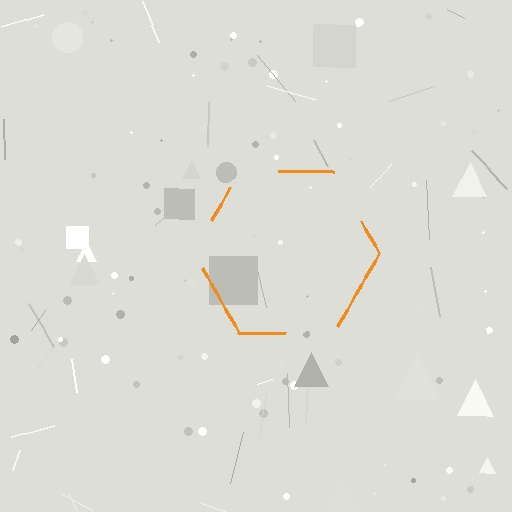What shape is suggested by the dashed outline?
The dashed outline suggests a hexagon.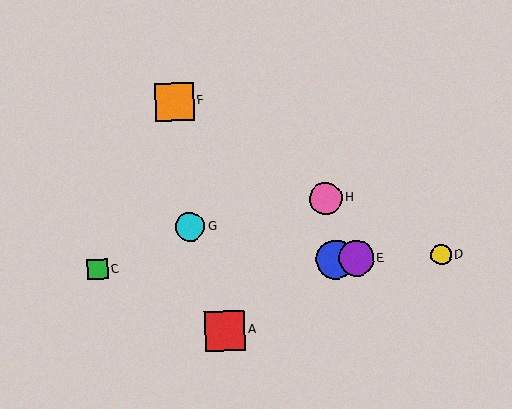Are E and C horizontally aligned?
Yes, both are at y≈258.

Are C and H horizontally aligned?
No, C is at y≈269 and H is at y≈198.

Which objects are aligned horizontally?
Objects B, C, D, E are aligned horizontally.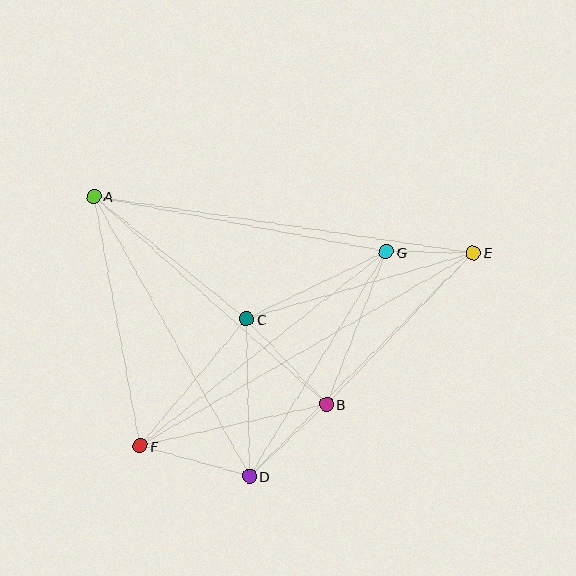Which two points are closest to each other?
Points E and G are closest to each other.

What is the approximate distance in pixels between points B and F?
The distance between B and F is approximately 191 pixels.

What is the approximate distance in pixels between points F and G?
The distance between F and G is approximately 314 pixels.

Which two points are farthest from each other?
Points E and F are farthest from each other.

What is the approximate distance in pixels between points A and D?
The distance between A and D is approximately 321 pixels.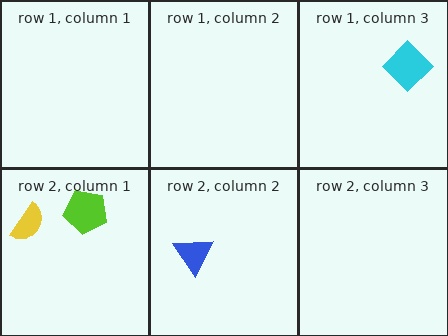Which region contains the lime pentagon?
The row 2, column 1 region.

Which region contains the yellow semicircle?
The row 2, column 1 region.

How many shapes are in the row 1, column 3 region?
1.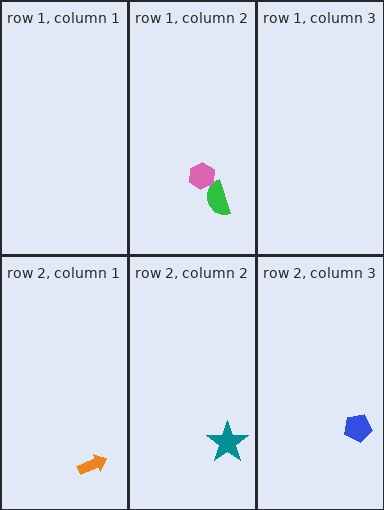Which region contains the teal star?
The row 2, column 2 region.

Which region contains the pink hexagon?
The row 1, column 2 region.